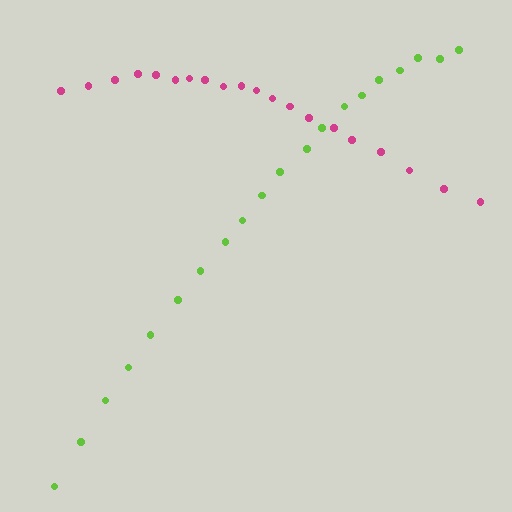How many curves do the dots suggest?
There are 2 distinct paths.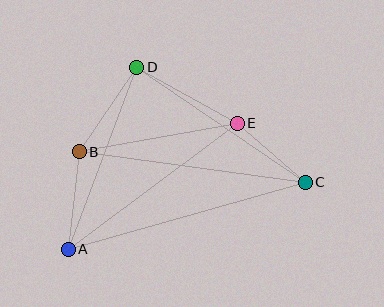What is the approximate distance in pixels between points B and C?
The distance between B and C is approximately 228 pixels.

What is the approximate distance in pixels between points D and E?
The distance between D and E is approximately 115 pixels.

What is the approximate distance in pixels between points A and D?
The distance between A and D is approximately 194 pixels.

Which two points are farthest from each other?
Points A and C are farthest from each other.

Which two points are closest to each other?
Points C and E are closest to each other.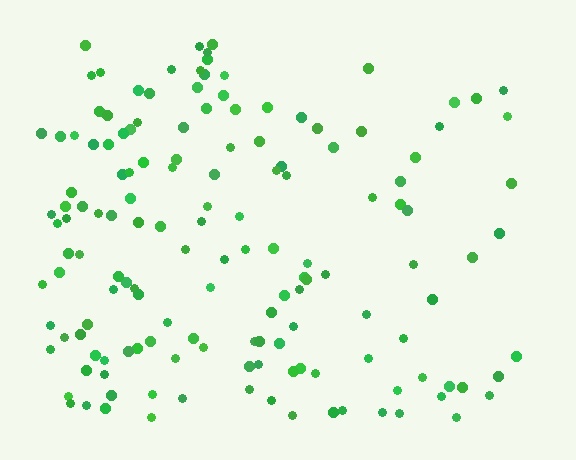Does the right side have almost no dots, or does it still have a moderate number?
Still a moderate number, just noticeably fewer than the left.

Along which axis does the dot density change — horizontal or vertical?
Horizontal.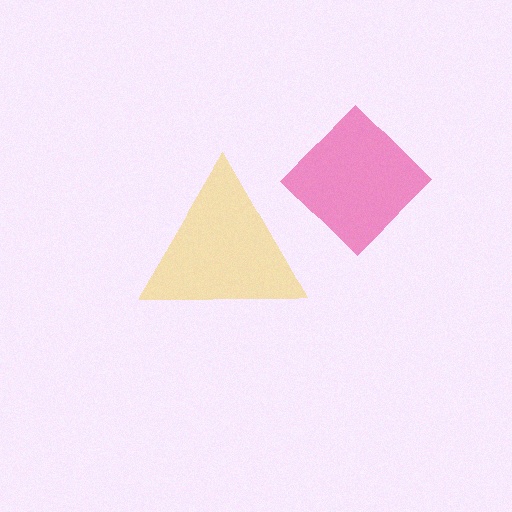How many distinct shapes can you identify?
There are 2 distinct shapes: a yellow triangle, a pink diamond.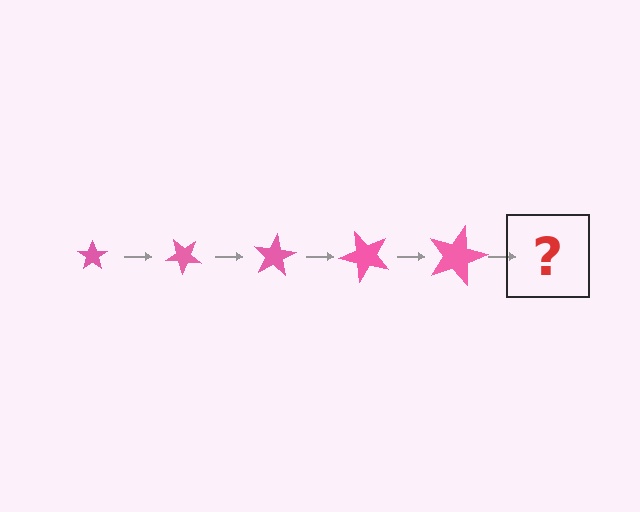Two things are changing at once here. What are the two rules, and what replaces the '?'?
The two rules are that the star grows larger each step and it rotates 40 degrees each step. The '?' should be a star, larger than the previous one and rotated 200 degrees from the start.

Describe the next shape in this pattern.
It should be a star, larger than the previous one and rotated 200 degrees from the start.